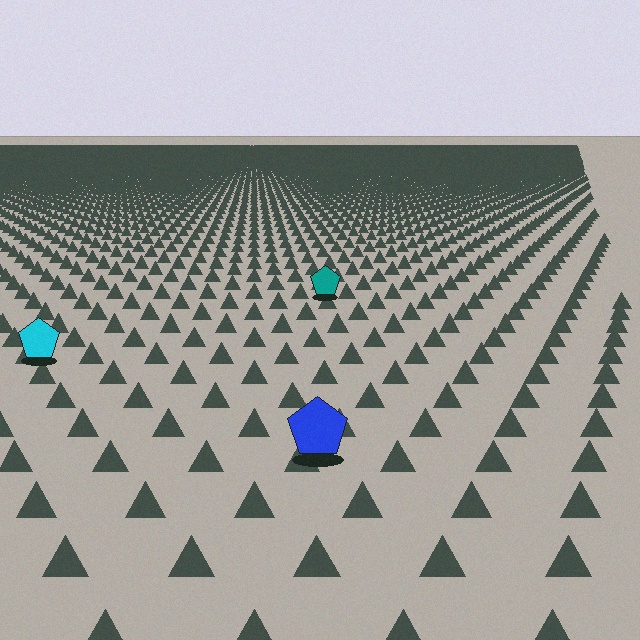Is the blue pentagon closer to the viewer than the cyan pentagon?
Yes. The blue pentagon is closer — you can tell from the texture gradient: the ground texture is coarser near it.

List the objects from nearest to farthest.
From nearest to farthest: the blue pentagon, the cyan pentagon, the teal pentagon.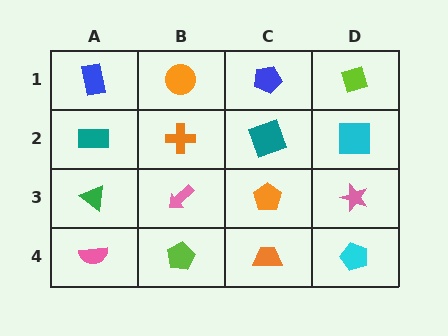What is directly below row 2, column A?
A green triangle.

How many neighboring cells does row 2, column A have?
3.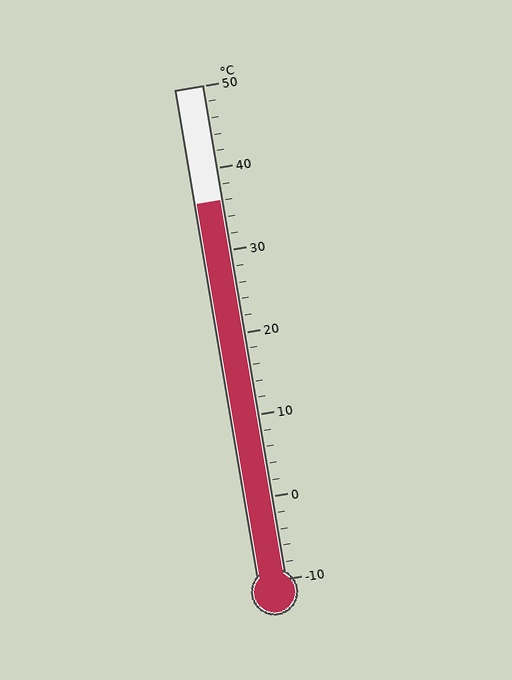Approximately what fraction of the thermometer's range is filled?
The thermometer is filled to approximately 75% of its range.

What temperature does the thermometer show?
The thermometer shows approximately 36°C.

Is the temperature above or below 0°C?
The temperature is above 0°C.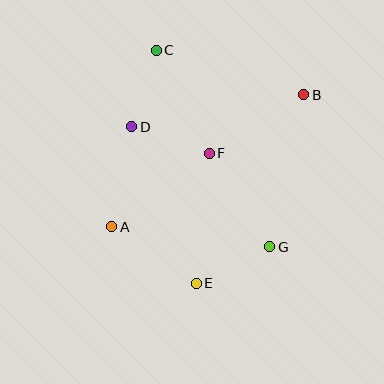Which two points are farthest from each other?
Points C and E are farthest from each other.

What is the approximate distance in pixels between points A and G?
The distance between A and G is approximately 159 pixels.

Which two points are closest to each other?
Points C and D are closest to each other.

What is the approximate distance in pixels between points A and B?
The distance between A and B is approximately 233 pixels.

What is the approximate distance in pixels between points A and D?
The distance between A and D is approximately 102 pixels.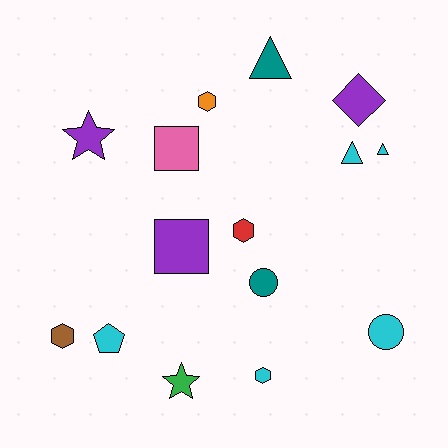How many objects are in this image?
There are 15 objects.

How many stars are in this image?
There are 2 stars.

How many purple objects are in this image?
There are 3 purple objects.